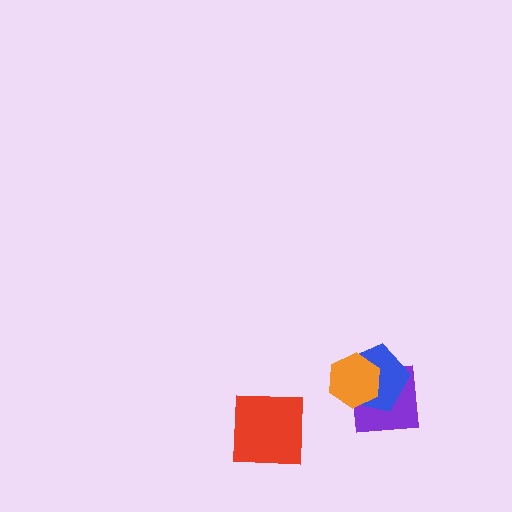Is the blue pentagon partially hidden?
Yes, it is partially covered by another shape.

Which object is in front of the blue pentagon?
The orange hexagon is in front of the blue pentagon.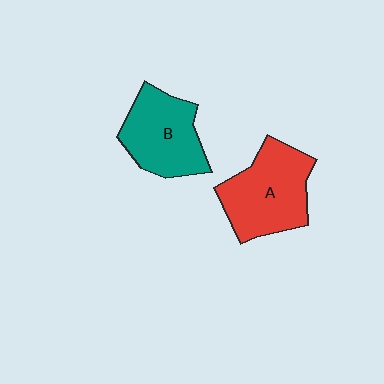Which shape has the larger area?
Shape A (red).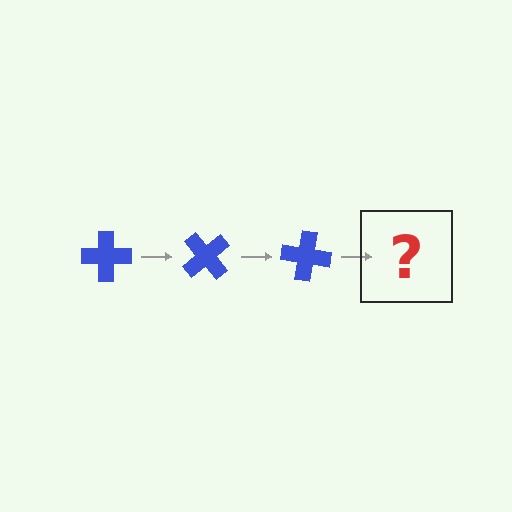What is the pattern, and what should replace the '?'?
The pattern is that the cross rotates 50 degrees each step. The '?' should be a blue cross rotated 150 degrees.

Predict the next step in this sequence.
The next step is a blue cross rotated 150 degrees.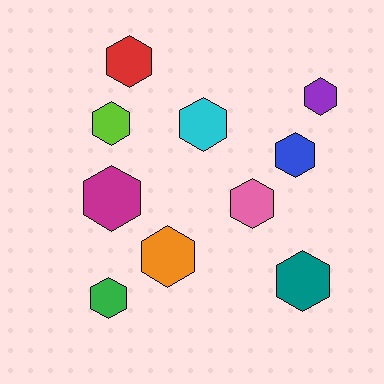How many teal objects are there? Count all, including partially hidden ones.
There is 1 teal object.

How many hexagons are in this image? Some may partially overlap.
There are 10 hexagons.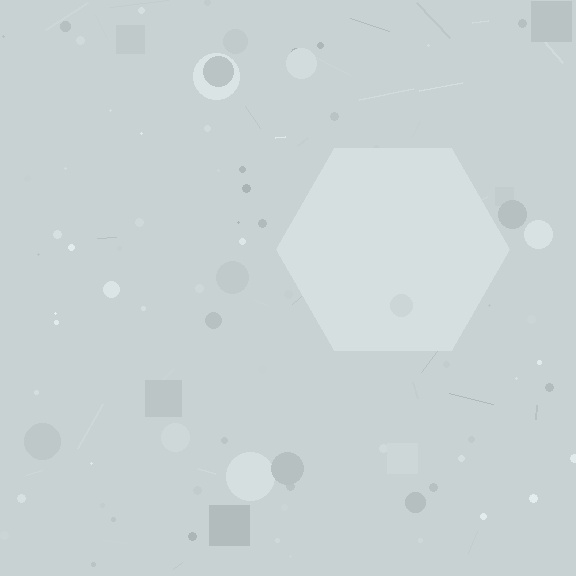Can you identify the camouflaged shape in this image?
The camouflaged shape is a hexagon.